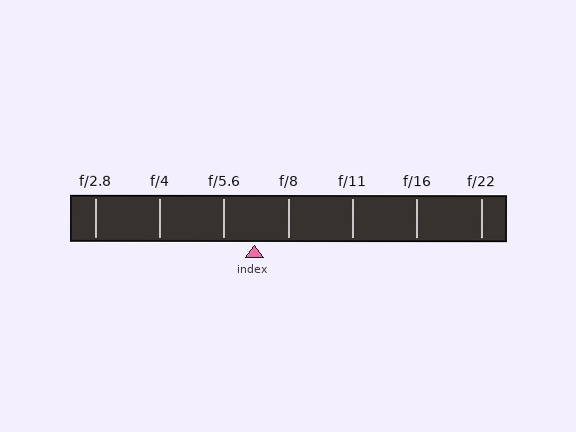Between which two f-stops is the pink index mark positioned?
The index mark is between f/5.6 and f/8.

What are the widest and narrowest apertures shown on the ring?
The widest aperture shown is f/2.8 and the narrowest is f/22.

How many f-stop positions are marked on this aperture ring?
There are 7 f-stop positions marked.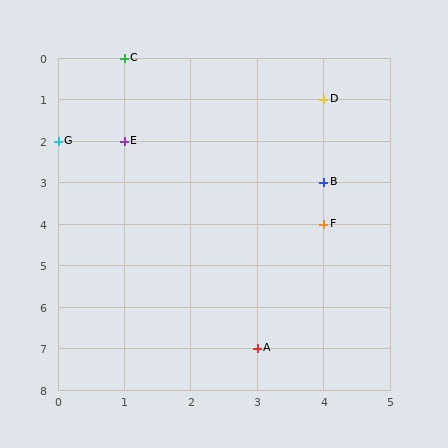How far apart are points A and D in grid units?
Points A and D are 1 column and 6 rows apart (about 6.1 grid units diagonally).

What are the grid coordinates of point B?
Point B is at grid coordinates (4, 3).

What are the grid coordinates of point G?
Point G is at grid coordinates (0, 2).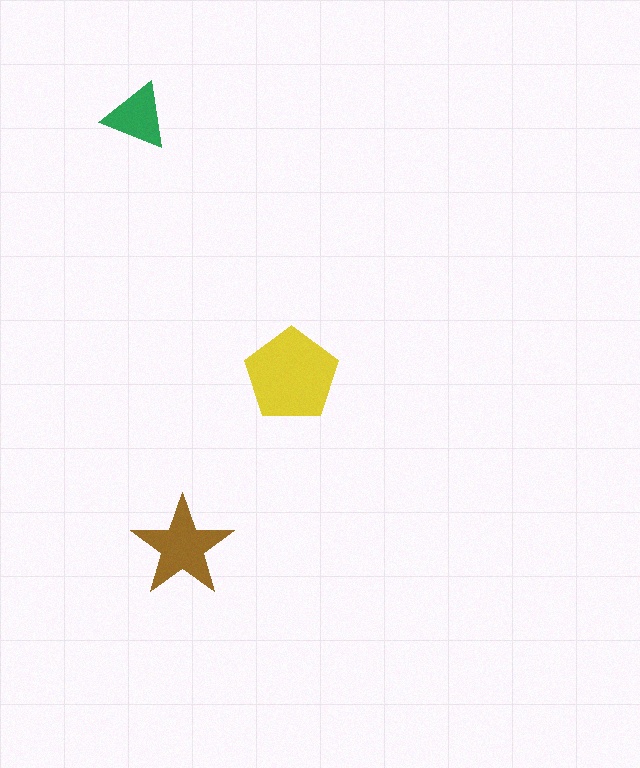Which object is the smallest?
The green triangle.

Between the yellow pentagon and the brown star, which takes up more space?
The yellow pentagon.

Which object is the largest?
The yellow pentagon.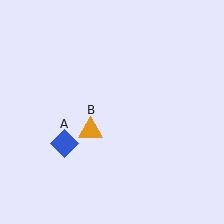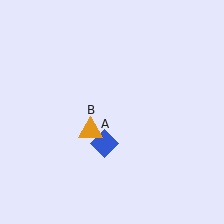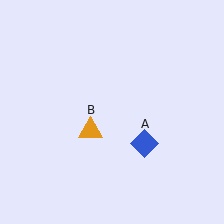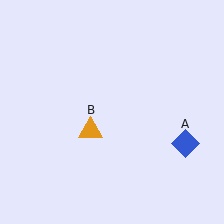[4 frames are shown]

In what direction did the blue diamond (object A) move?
The blue diamond (object A) moved right.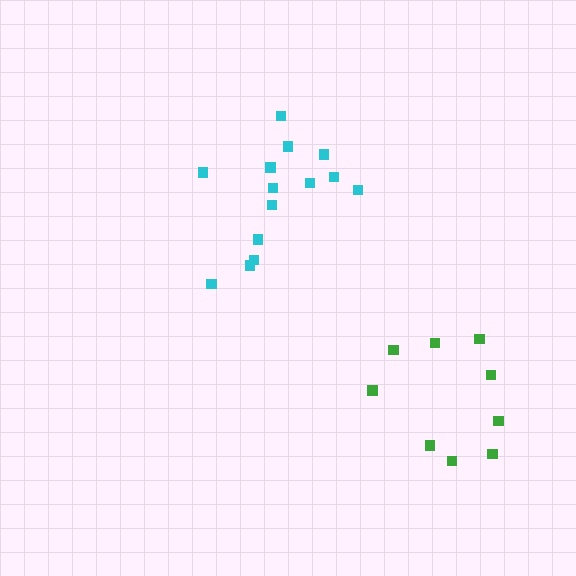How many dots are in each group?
Group 1: 9 dots, Group 2: 14 dots (23 total).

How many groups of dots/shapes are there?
There are 2 groups.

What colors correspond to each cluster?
The clusters are colored: green, cyan.